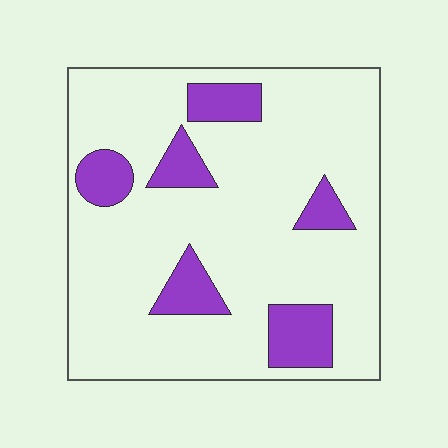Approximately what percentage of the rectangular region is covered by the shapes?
Approximately 15%.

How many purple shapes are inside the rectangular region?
6.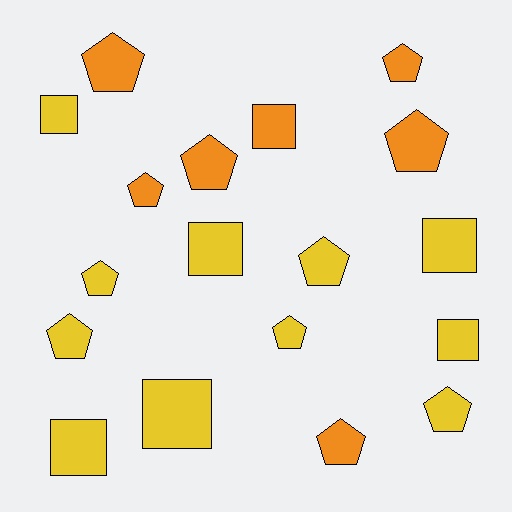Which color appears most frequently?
Yellow, with 11 objects.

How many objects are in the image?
There are 18 objects.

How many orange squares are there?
There is 1 orange square.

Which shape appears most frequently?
Pentagon, with 11 objects.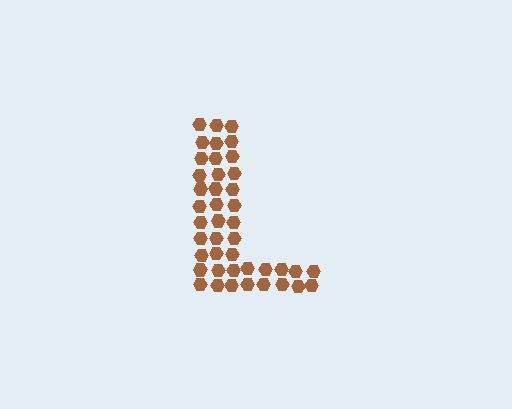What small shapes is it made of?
It is made of small hexagons.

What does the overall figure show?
The overall figure shows the letter L.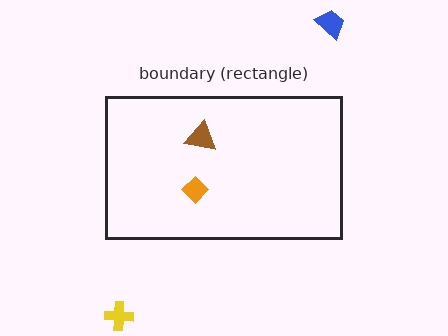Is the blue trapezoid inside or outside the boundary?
Outside.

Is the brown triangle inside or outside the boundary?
Inside.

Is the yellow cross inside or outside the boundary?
Outside.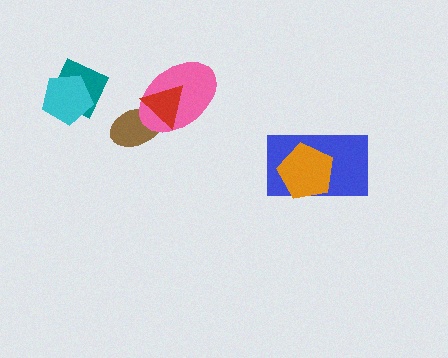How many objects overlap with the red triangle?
2 objects overlap with the red triangle.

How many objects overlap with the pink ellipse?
2 objects overlap with the pink ellipse.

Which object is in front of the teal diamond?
The cyan pentagon is in front of the teal diamond.